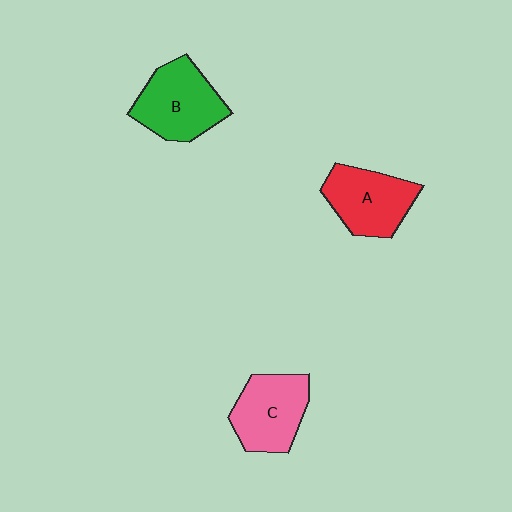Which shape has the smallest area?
Shape C (pink).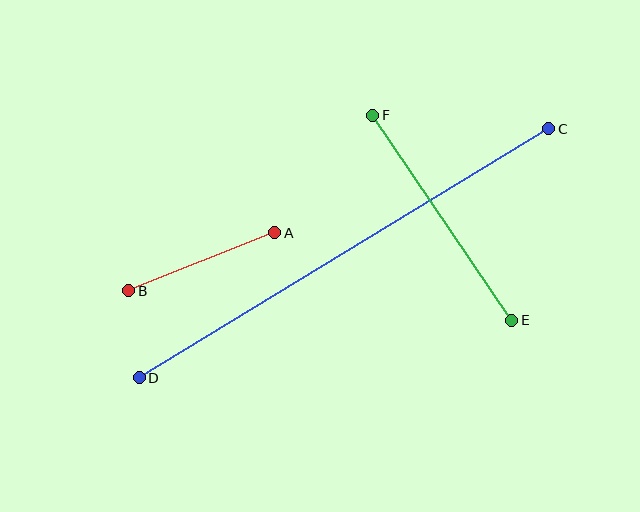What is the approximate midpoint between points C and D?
The midpoint is at approximately (344, 253) pixels.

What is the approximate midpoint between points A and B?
The midpoint is at approximately (202, 262) pixels.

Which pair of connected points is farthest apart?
Points C and D are farthest apart.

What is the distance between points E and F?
The distance is approximately 248 pixels.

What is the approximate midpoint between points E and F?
The midpoint is at approximately (442, 218) pixels.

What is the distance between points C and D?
The distance is approximately 479 pixels.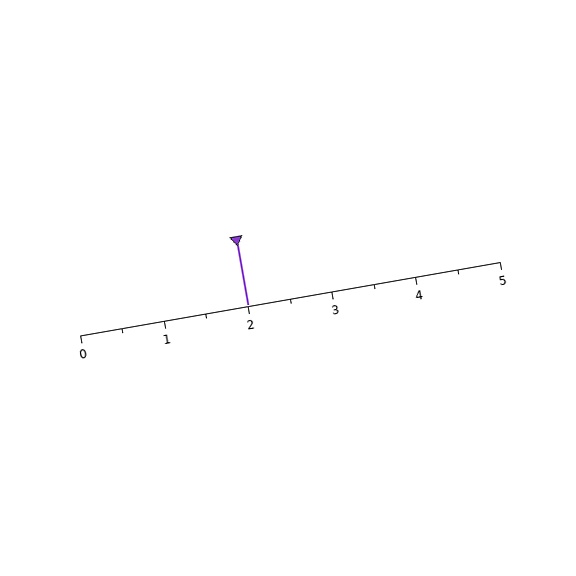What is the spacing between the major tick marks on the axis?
The major ticks are spaced 1 apart.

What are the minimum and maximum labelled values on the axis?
The axis runs from 0 to 5.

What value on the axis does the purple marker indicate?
The marker indicates approximately 2.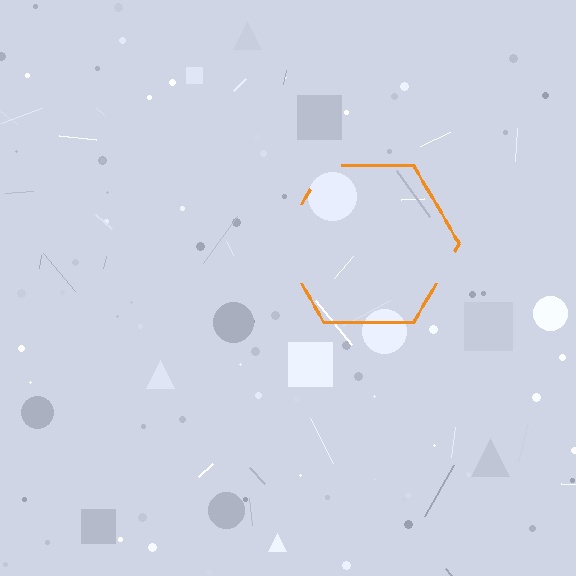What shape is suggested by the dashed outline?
The dashed outline suggests a hexagon.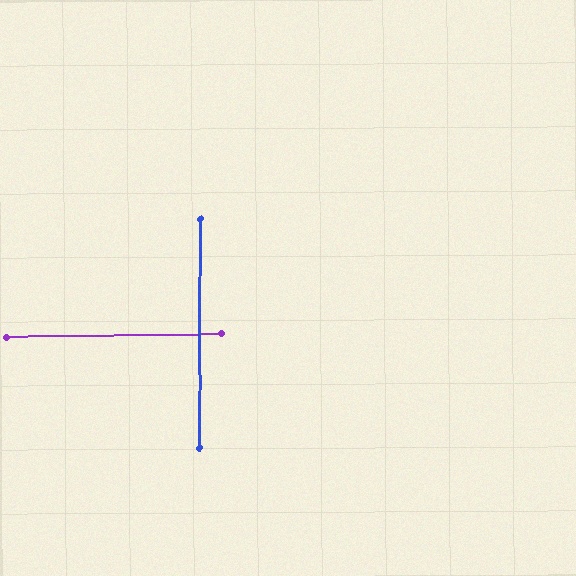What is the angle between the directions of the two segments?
Approximately 89 degrees.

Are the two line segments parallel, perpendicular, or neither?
Perpendicular — they meet at approximately 89°.